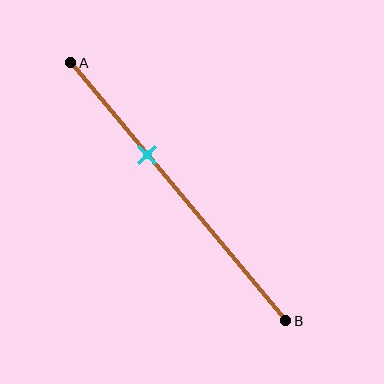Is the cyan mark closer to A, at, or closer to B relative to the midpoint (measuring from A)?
The cyan mark is closer to point A than the midpoint of segment AB.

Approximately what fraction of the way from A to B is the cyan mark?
The cyan mark is approximately 35% of the way from A to B.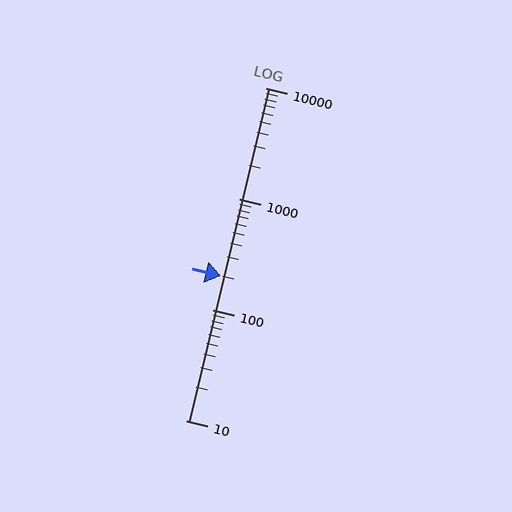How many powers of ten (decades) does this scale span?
The scale spans 3 decades, from 10 to 10000.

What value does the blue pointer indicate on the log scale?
The pointer indicates approximately 200.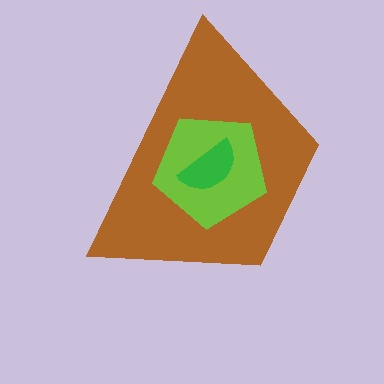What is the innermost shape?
The green semicircle.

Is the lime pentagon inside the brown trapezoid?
Yes.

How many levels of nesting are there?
3.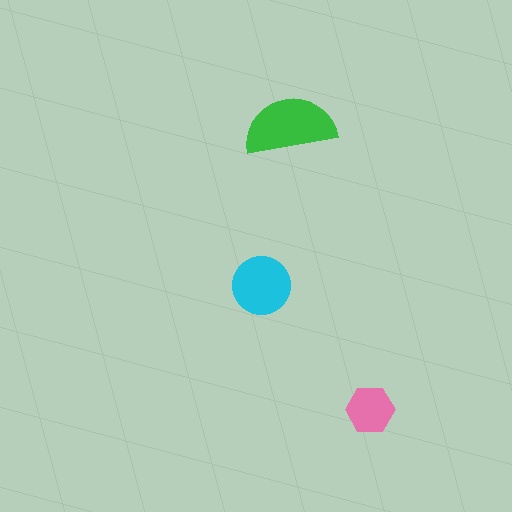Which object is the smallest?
The pink hexagon.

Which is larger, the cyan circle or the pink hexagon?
The cyan circle.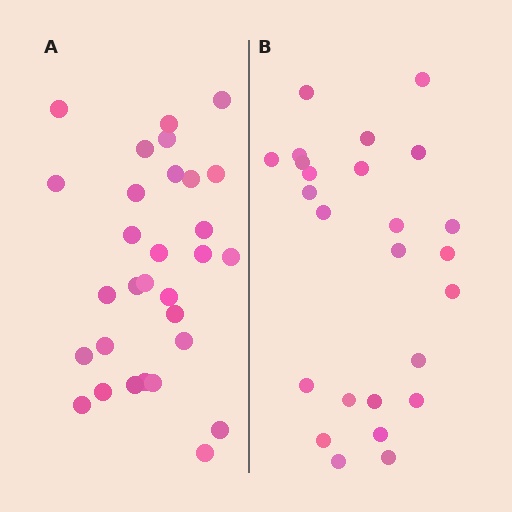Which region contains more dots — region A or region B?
Region A (the left region) has more dots.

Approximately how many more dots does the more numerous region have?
Region A has about 5 more dots than region B.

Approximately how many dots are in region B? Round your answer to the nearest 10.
About 20 dots. (The exact count is 25, which rounds to 20.)